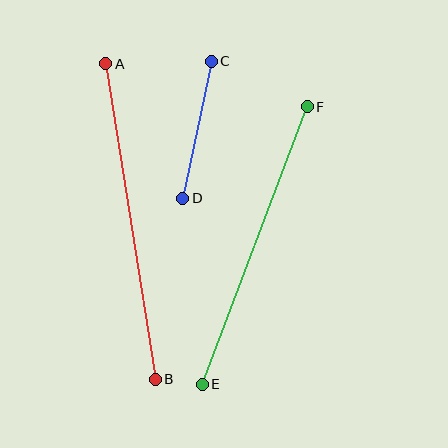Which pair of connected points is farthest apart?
Points A and B are farthest apart.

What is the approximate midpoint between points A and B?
The midpoint is at approximately (130, 222) pixels.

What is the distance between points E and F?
The distance is approximately 297 pixels.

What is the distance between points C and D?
The distance is approximately 140 pixels.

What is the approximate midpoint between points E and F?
The midpoint is at approximately (255, 245) pixels.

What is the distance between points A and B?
The distance is approximately 319 pixels.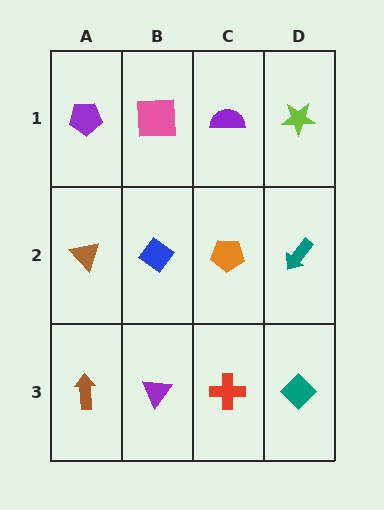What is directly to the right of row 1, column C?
A lime star.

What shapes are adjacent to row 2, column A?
A purple pentagon (row 1, column A), a brown arrow (row 3, column A), a blue diamond (row 2, column B).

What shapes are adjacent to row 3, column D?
A teal arrow (row 2, column D), a red cross (row 3, column C).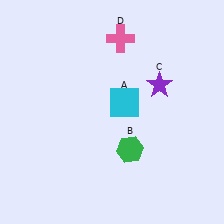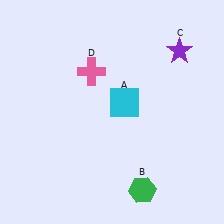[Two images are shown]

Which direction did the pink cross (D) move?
The pink cross (D) moved down.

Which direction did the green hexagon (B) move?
The green hexagon (B) moved down.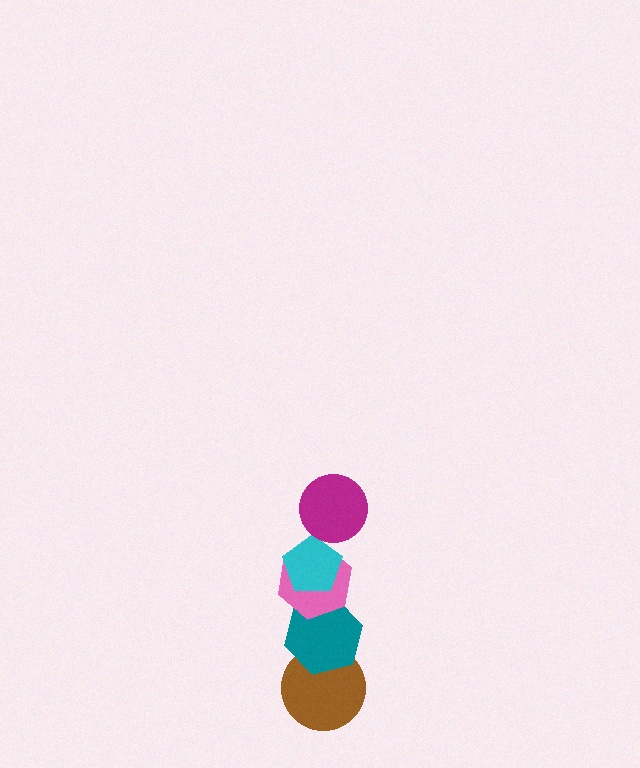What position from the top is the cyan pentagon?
The cyan pentagon is 2nd from the top.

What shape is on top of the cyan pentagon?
The magenta circle is on top of the cyan pentagon.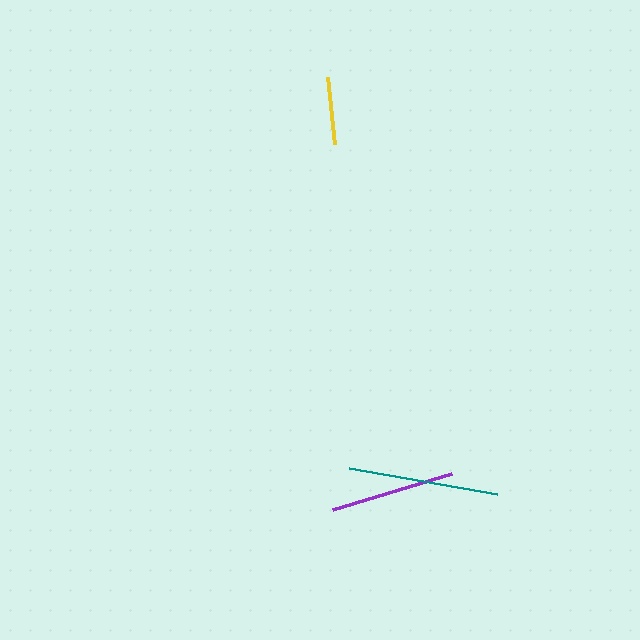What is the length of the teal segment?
The teal segment is approximately 151 pixels long.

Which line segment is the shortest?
The yellow line is the shortest at approximately 68 pixels.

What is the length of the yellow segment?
The yellow segment is approximately 68 pixels long.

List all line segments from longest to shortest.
From longest to shortest: teal, purple, yellow.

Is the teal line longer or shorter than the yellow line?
The teal line is longer than the yellow line.